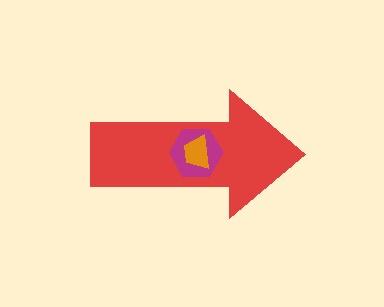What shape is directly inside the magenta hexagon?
The orange trapezoid.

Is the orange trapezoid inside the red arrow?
Yes.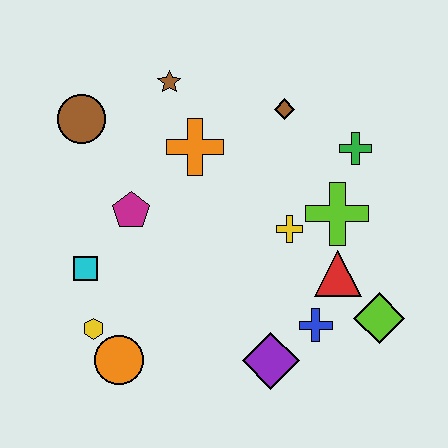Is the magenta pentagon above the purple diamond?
Yes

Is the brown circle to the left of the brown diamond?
Yes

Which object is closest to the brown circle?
The brown star is closest to the brown circle.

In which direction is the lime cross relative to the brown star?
The lime cross is to the right of the brown star.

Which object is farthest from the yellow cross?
The brown circle is farthest from the yellow cross.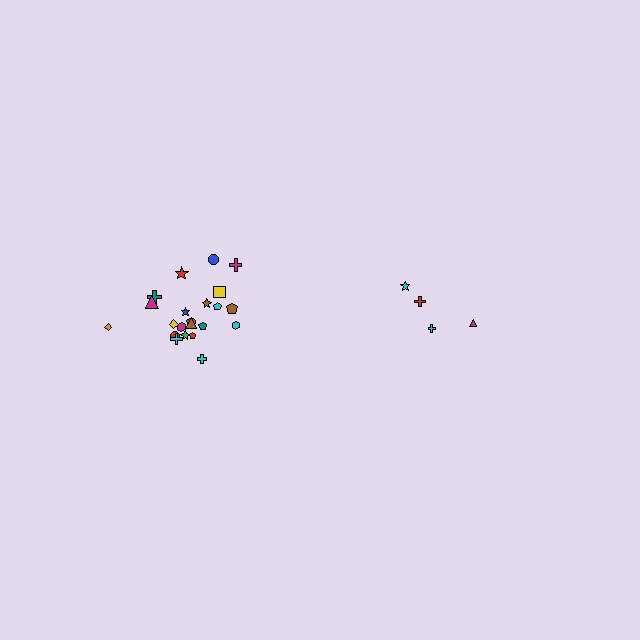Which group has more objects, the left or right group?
The left group.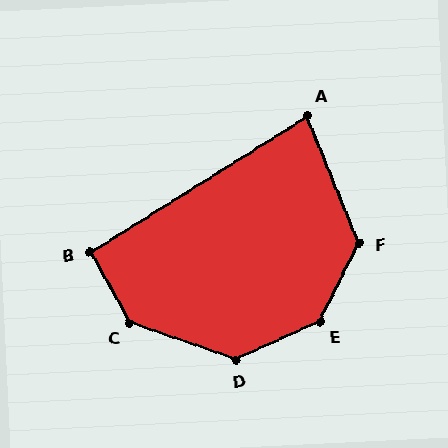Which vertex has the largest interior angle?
E, at approximately 142 degrees.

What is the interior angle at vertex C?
Approximately 138 degrees (obtuse).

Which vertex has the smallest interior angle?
A, at approximately 80 degrees.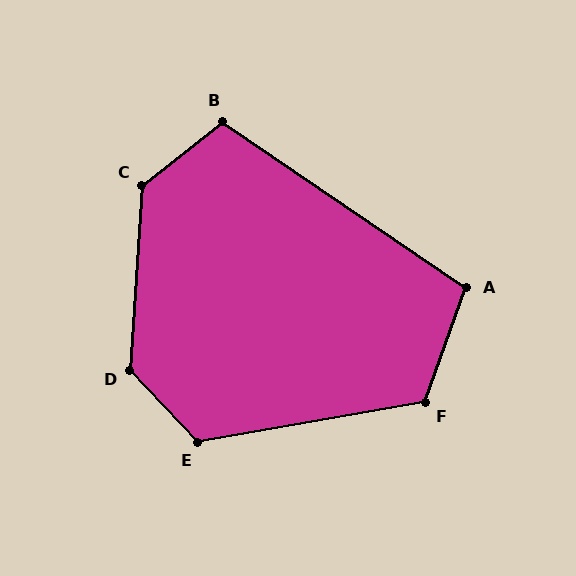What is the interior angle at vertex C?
Approximately 132 degrees (obtuse).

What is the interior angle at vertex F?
Approximately 120 degrees (obtuse).